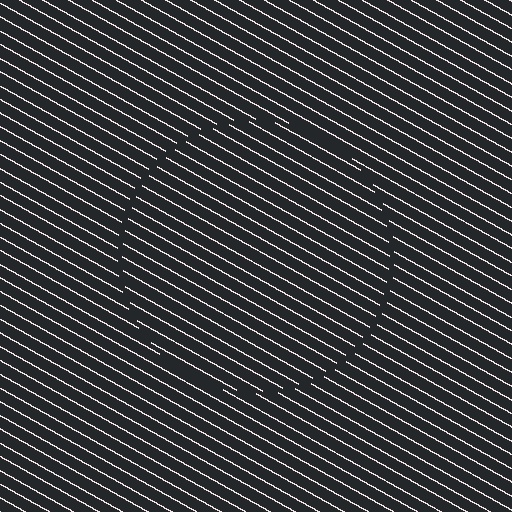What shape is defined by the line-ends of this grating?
An illusory circle. The interior of the shape contains the same grating, shifted by half a period — the contour is defined by the phase discontinuity where line-ends from the inner and outer gratings abut.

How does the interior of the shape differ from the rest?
The interior of the shape contains the same grating, shifted by half a period — the contour is defined by the phase discontinuity where line-ends from the inner and outer gratings abut.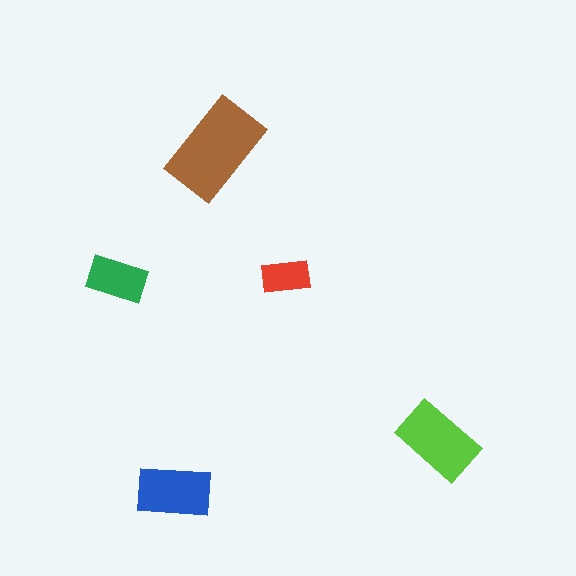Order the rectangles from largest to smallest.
the brown one, the lime one, the blue one, the green one, the red one.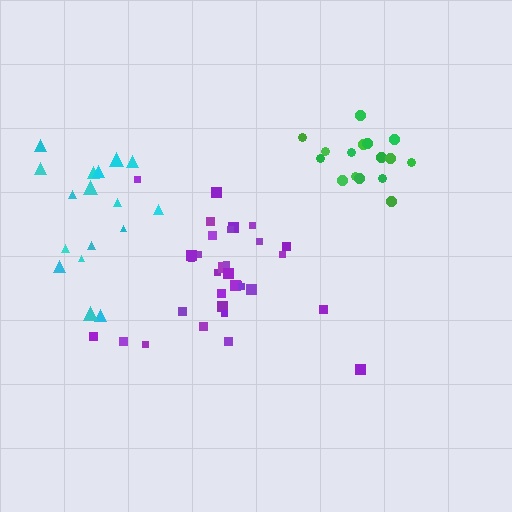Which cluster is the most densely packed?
Green.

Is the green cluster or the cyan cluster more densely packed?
Green.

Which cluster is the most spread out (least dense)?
Cyan.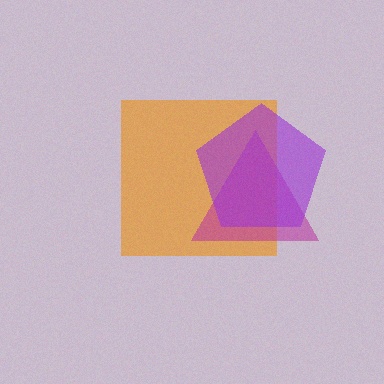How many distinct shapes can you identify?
There are 3 distinct shapes: an orange square, a magenta triangle, a purple pentagon.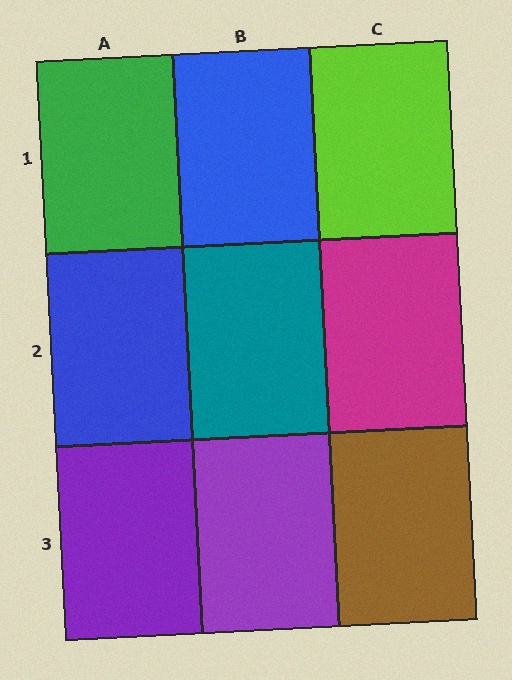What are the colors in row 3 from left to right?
Purple, purple, brown.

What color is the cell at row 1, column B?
Blue.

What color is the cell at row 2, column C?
Magenta.